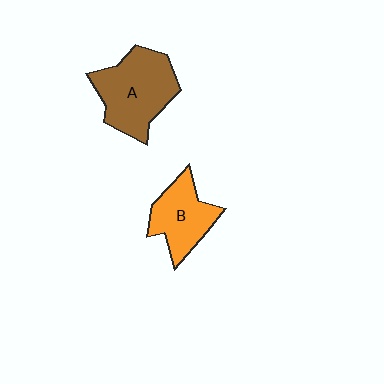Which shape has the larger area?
Shape A (brown).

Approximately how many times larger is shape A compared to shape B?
Approximately 1.4 times.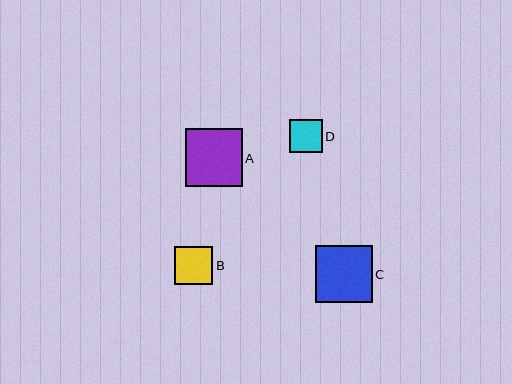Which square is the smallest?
Square D is the smallest with a size of approximately 33 pixels.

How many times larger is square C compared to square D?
Square C is approximately 1.7 times the size of square D.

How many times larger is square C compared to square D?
Square C is approximately 1.7 times the size of square D.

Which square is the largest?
Square A is the largest with a size of approximately 57 pixels.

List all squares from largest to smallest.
From largest to smallest: A, C, B, D.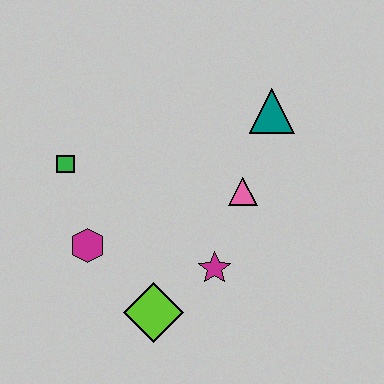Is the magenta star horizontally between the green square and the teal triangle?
Yes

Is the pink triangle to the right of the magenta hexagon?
Yes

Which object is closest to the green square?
The magenta hexagon is closest to the green square.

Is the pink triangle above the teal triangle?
No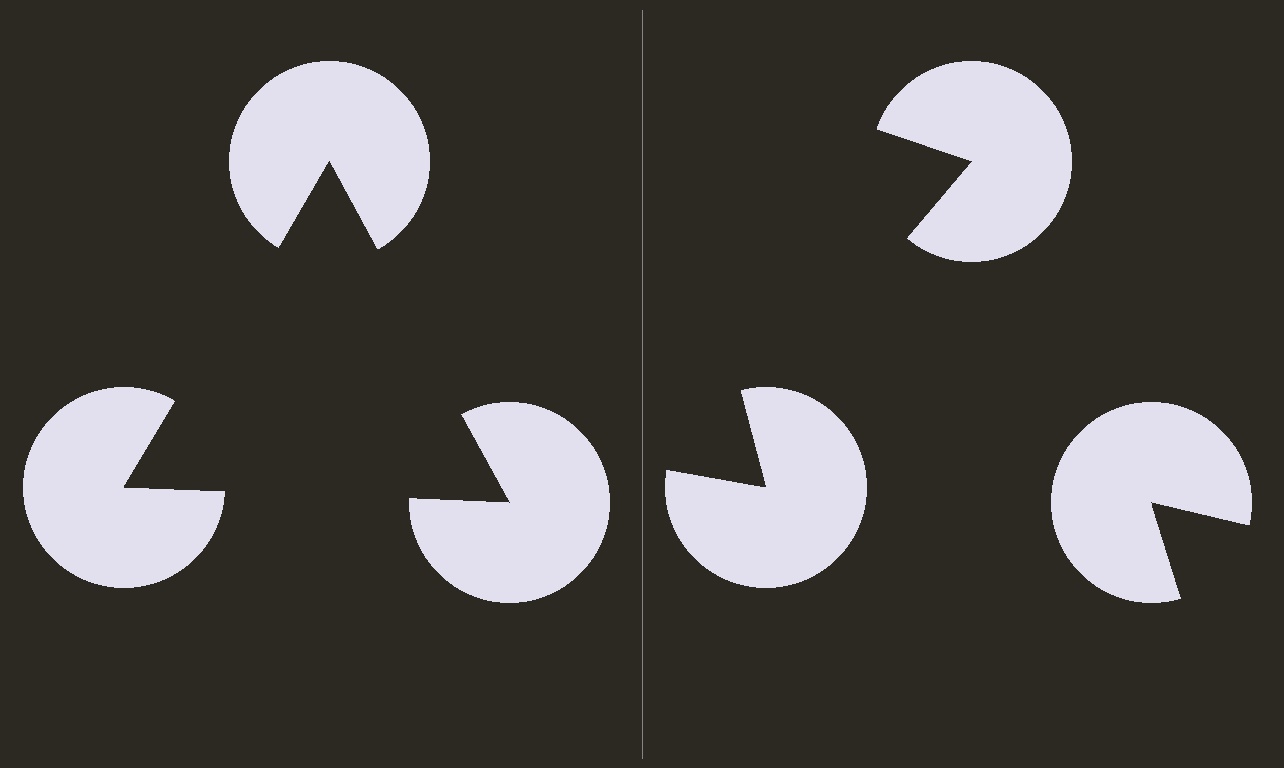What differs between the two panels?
The pac-man discs are positioned identically on both sides; only the wedge orientations differ. On the left they align to a triangle; on the right they are misaligned.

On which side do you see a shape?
An illusory triangle appears on the left side. On the right side the wedge cuts are rotated, so no coherent shape forms.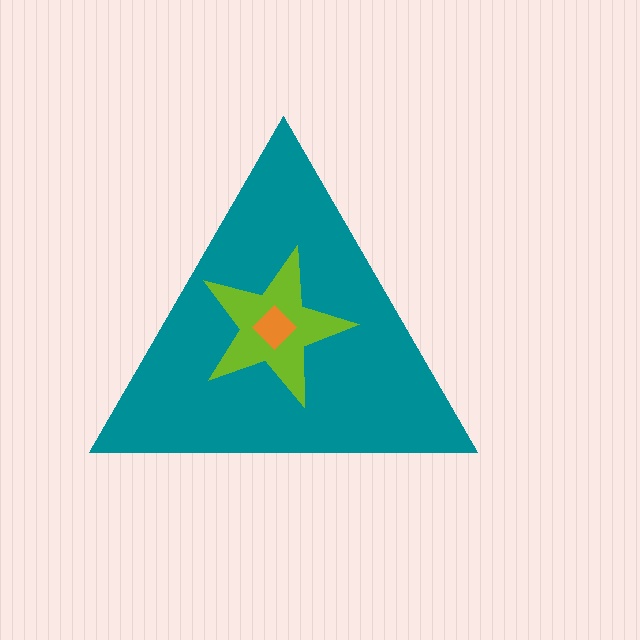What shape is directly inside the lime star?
The orange diamond.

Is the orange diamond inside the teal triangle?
Yes.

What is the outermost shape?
The teal triangle.